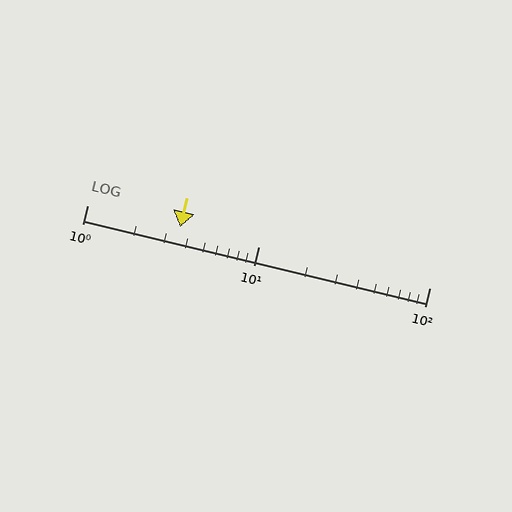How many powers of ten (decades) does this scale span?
The scale spans 2 decades, from 1 to 100.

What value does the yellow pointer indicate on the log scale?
The pointer indicates approximately 3.5.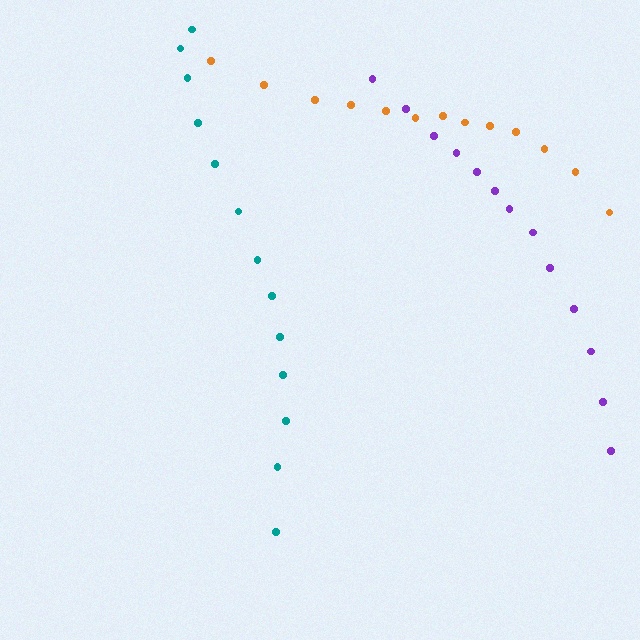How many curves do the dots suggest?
There are 3 distinct paths.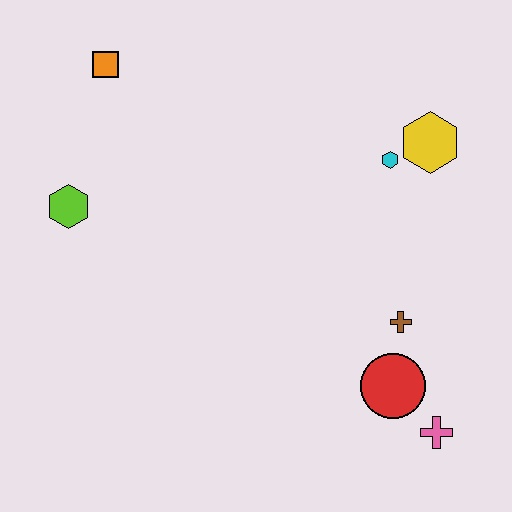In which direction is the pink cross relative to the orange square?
The pink cross is below the orange square.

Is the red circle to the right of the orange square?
Yes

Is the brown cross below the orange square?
Yes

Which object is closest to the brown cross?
The red circle is closest to the brown cross.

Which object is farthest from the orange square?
The pink cross is farthest from the orange square.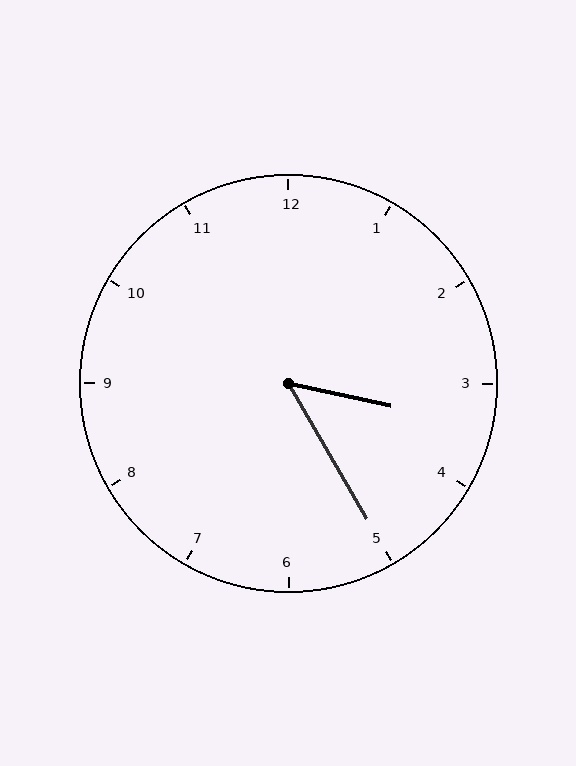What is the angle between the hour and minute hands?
Approximately 48 degrees.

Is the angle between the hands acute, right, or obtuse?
It is acute.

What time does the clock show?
3:25.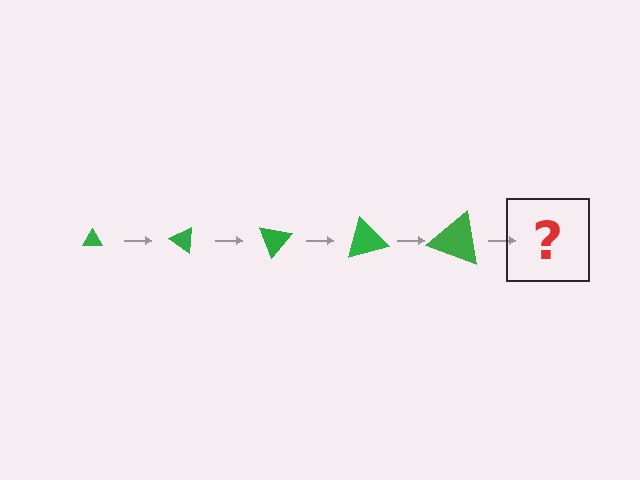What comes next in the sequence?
The next element should be a triangle, larger than the previous one and rotated 175 degrees from the start.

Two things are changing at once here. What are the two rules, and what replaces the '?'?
The two rules are that the triangle grows larger each step and it rotates 35 degrees each step. The '?' should be a triangle, larger than the previous one and rotated 175 degrees from the start.